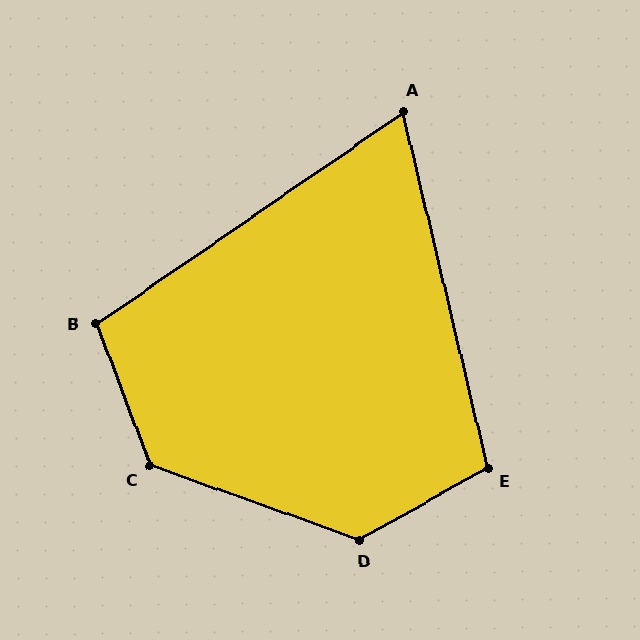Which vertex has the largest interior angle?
D, at approximately 131 degrees.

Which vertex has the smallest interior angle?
A, at approximately 69 degrees.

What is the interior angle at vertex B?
Approximately 104 degrees (obtuse).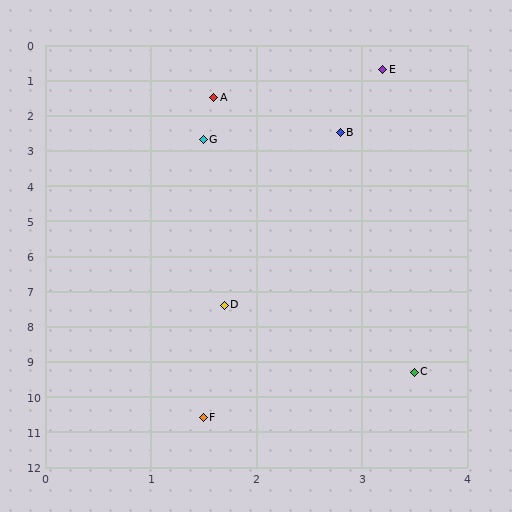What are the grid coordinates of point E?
Point E is at approximately (3.2, 0.7).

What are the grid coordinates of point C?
Point C is at approximately (3.5, 9.3).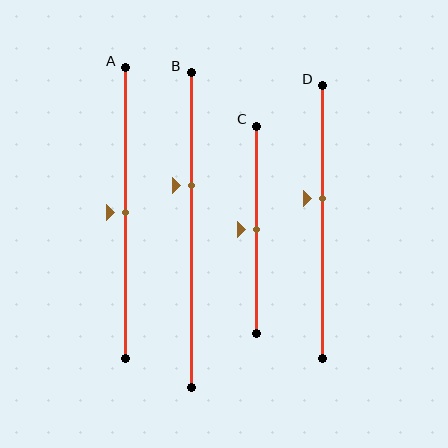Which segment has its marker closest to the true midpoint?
Segment A has its marker closest to the true midpoint.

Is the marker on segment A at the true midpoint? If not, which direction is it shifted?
Yes, the marker on segment A is at the true midpoint.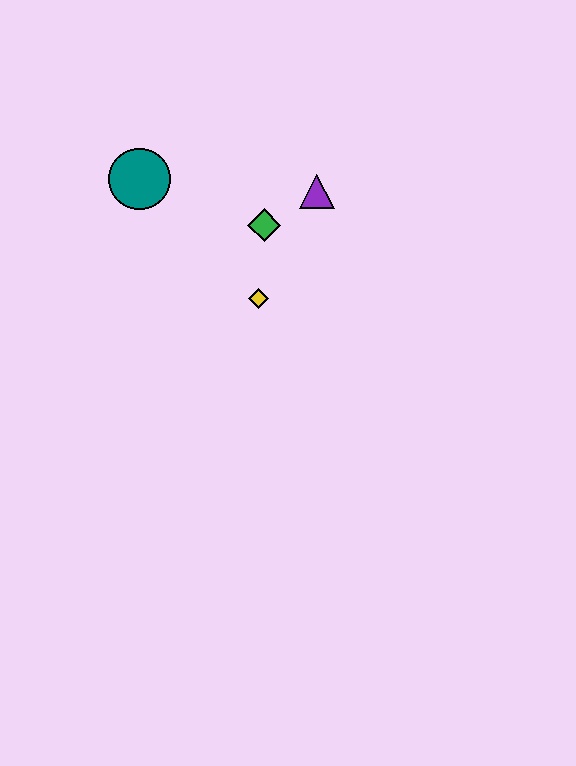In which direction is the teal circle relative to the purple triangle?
The teal circle is to the left of the purple triangle.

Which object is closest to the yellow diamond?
The green diamond is closest to the yellow diamond.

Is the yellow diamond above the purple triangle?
No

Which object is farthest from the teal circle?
The purple triangle is farthest from the teal circle.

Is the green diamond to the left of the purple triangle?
Yes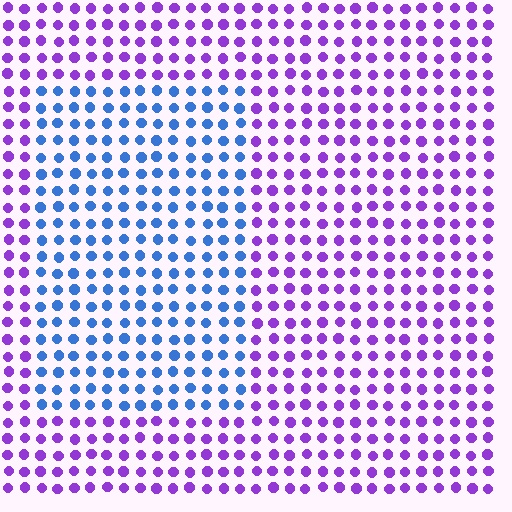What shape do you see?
I see a rectangle.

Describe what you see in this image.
The image is filled with small purple elements in a uniform arrangement. A rectangle-shaped region is visible where the elements are tinted to a slightly different hue, forming a subtle color boundary.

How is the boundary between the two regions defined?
The boundary is defined purely by a slight shift in hue (about 59 degrees). Spacing, size, and orientation are identical on both sides.